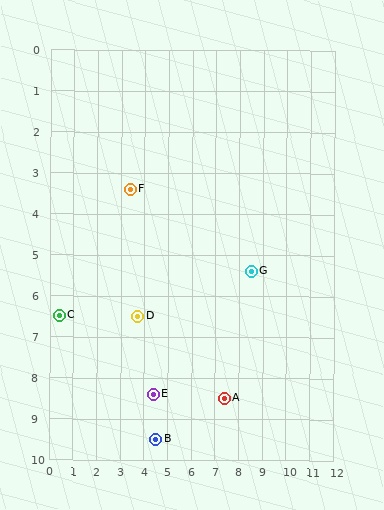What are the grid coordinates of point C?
Point C is at approximately (0.4, 6.5).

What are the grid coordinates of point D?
Point D is at approximately (3.7, 6.5).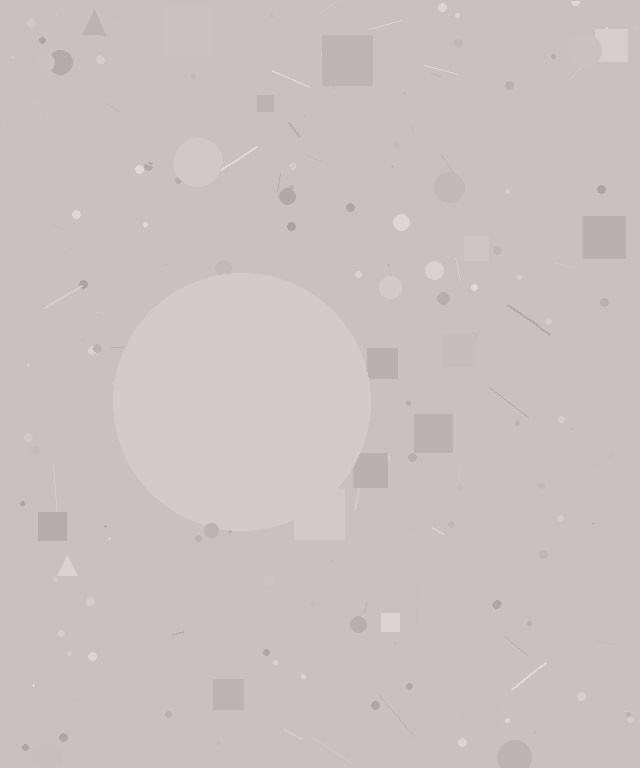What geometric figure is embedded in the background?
A circle is embedded in the background.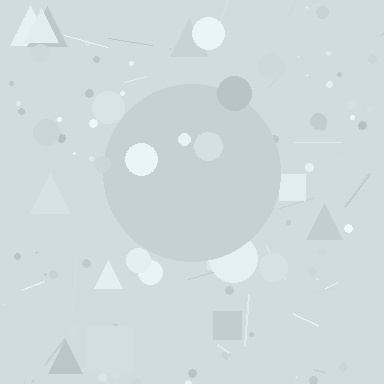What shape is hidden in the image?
A circle is hidden in the image.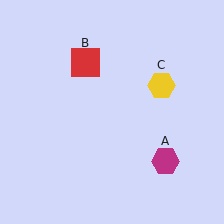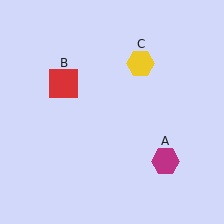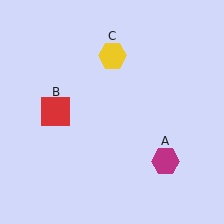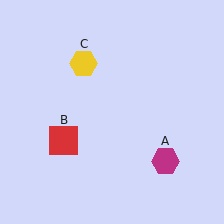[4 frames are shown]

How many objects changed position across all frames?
2 objects changed position: red square (object B), yellow hexagon (object C).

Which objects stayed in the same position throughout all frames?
Magenta hexagon (object A) remained stationary.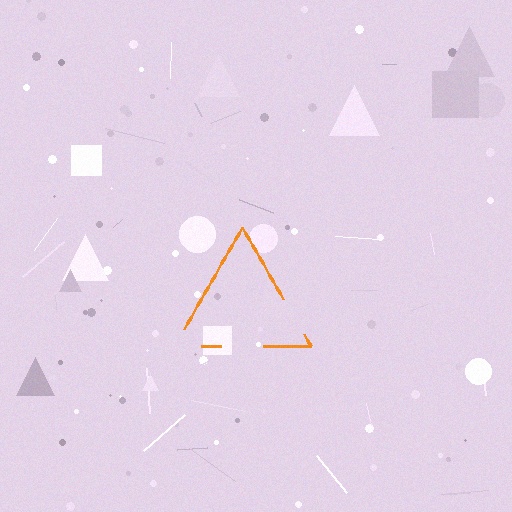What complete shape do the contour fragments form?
The contour fragments form a triangle.